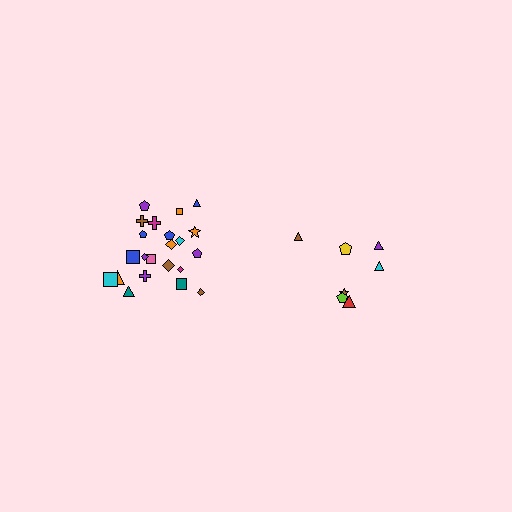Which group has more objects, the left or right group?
The left group.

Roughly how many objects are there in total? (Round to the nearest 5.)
Roughly 30 objects in total.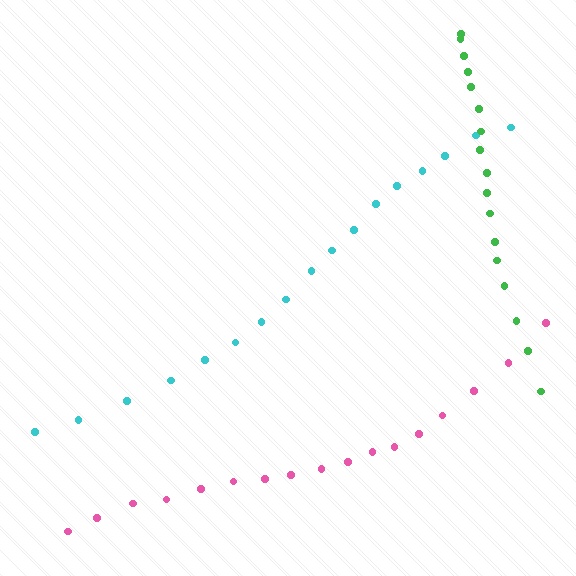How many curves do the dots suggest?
There are 3 distinct paths.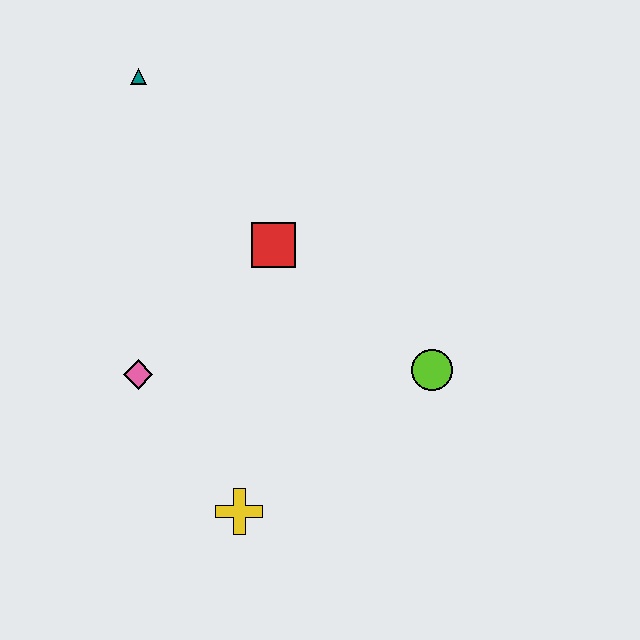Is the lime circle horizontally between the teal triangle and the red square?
No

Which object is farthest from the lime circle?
The teal triangle is farthest from the lime circle.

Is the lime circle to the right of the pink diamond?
Yes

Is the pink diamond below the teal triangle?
Yes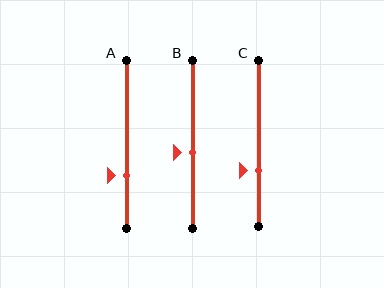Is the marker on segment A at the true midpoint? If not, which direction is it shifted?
No, the marker on segment A is shifted downward by about 19% of the segment length.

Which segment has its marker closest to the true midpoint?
Segment B has its marker closest to the true midpoint.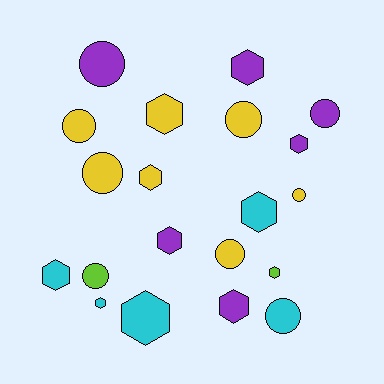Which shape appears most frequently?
Hexagon, with 11 objects.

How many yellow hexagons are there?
There are 2 yellow hexagons.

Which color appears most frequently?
Yellow, with 7 objects.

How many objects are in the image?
There are 20 objects.